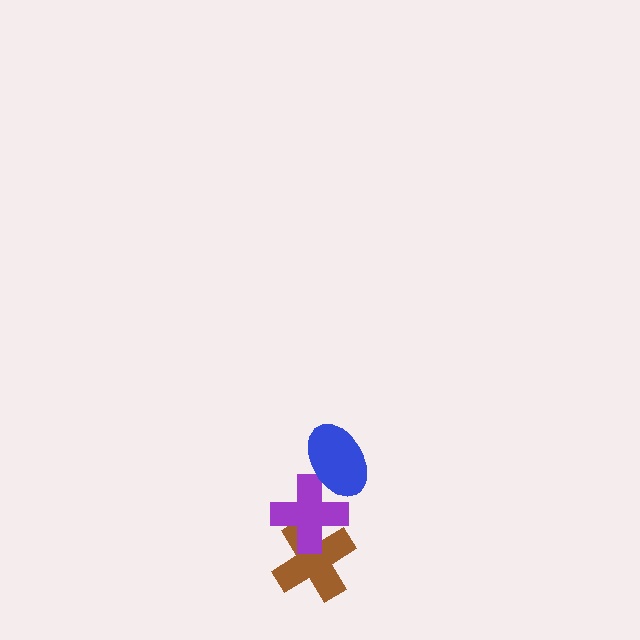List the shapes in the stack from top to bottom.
From top to bottom: the blue ellipse, the purple cross, the brown cross.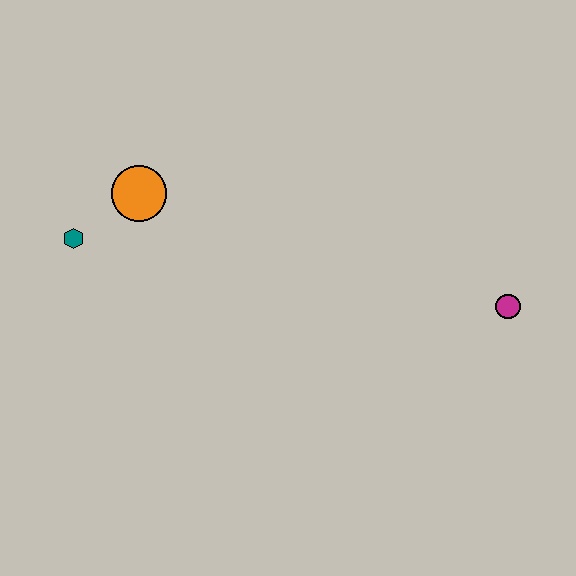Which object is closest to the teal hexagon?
The orange circle is closest to the teal hexagon.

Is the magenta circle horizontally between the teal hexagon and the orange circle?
No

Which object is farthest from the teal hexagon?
The magenta circle is farthest from the teal hexagon.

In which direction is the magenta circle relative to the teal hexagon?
The magenta circle is to the right of the teal hexagon.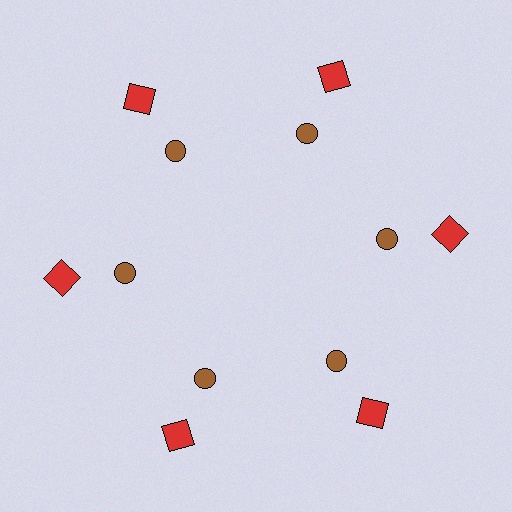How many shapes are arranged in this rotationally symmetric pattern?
There are 12 shapes, arranged in 6 groups of 2.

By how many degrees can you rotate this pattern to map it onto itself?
The pattern maps onto itself every 60 degrees of rotation.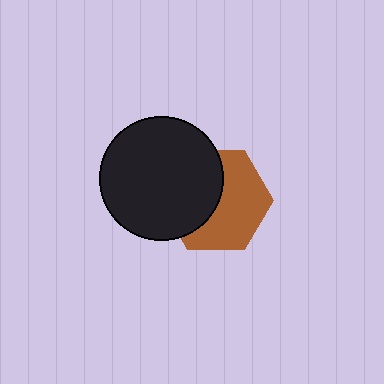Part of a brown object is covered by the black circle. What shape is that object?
It is a hexagon.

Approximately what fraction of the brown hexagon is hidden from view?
Roughly 45% of the brown hexagon is hidden behind the black circle.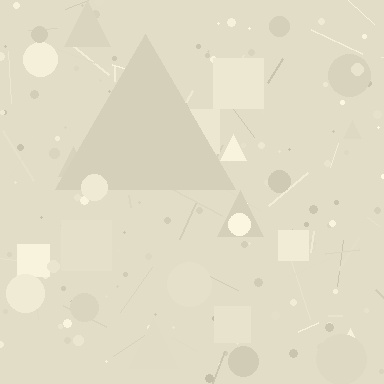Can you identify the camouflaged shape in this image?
The camouflaged shape is a triangle.